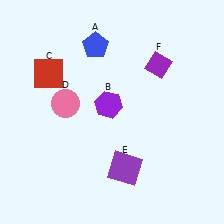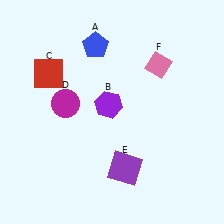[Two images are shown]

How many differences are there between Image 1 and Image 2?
There are 2 differences between the two images.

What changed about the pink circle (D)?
In Image 1, D is pink. In Image 2, it changed to magenta.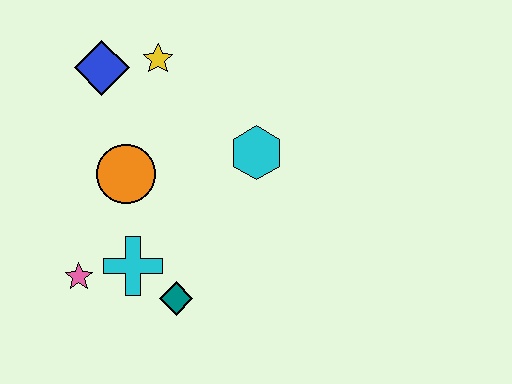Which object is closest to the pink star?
The cyan cross is closest to the pink star.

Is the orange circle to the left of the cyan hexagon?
Yes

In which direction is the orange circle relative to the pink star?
The orange circle is above the pink star.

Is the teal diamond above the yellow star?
No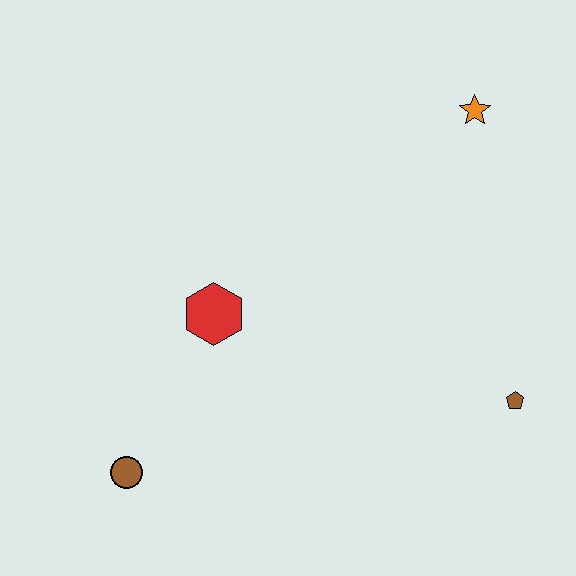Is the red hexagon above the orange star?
No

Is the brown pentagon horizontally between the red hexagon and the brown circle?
No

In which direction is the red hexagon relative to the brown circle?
The red hexagon is above the brown circle.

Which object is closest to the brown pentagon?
The orange star is closest to the brown pentagon.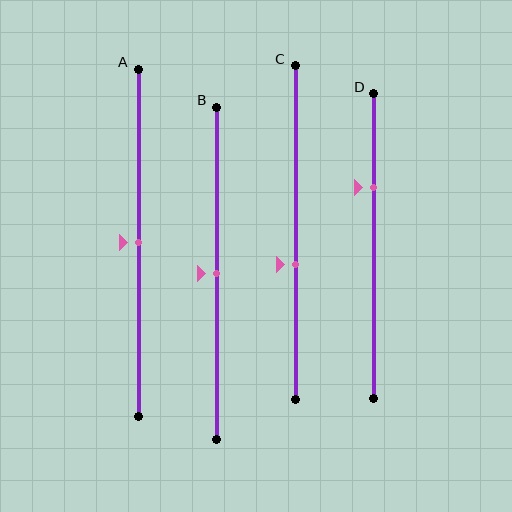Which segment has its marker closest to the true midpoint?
Segment A has its marker closest to the true midpoint.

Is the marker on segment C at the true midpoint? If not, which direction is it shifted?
No, the marker on segment C is shifted downward by about 10% of the segment length.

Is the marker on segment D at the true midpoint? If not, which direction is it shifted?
No, the marker on segment D is shifted upward by about 19% of the segment length.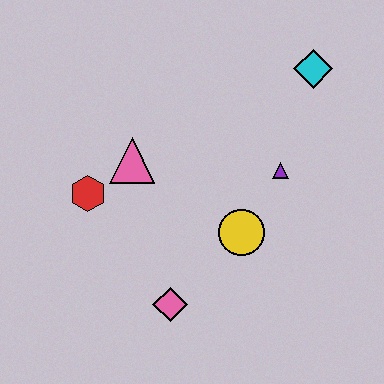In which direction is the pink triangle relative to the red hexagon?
The pink triangle is to the right of the red hexagon.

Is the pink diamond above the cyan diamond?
No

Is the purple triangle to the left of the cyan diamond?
Yes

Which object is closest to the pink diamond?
The yellow circle is closest to the pink diamond.